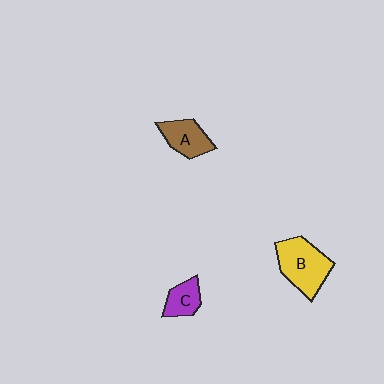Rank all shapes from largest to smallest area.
From largest to smallest: B (yellow), A (brown), C (purple).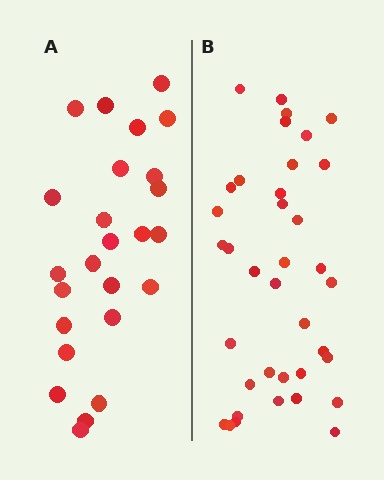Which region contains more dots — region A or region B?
Region B (the right region) has more dots.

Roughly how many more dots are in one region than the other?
Region B has roughly 12 or so more dots than region A.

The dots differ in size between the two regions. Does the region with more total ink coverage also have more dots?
No. Region A has more total ink coverage because its dots are larger, but region B actually contains more individual dots. Total area can be misleading — the number of items is what matters here.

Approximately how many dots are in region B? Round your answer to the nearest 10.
About 40 dots. (The exact count is 37, which rounds to 40.)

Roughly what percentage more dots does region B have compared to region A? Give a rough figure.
About 50% more.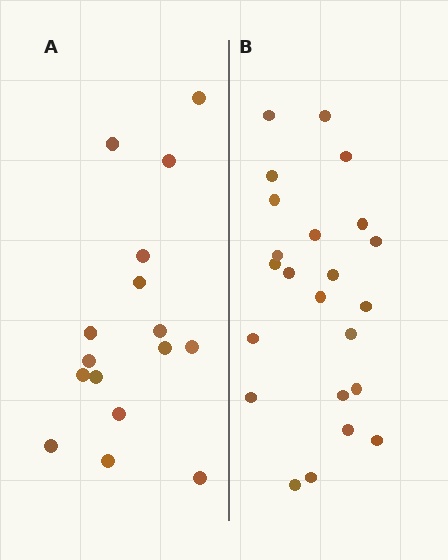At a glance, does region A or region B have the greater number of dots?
Region B (the right region) has more dots.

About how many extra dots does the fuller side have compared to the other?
Region B has roughly 8 or so more dots than region A.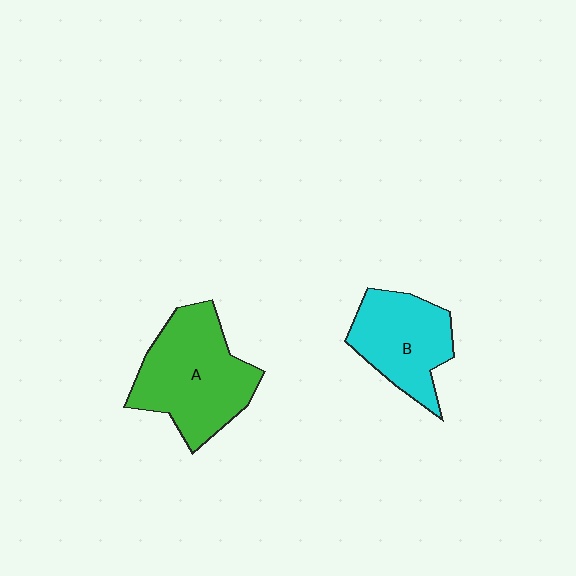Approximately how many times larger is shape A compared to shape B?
Approximately 1.4 times.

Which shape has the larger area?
Shape A (green).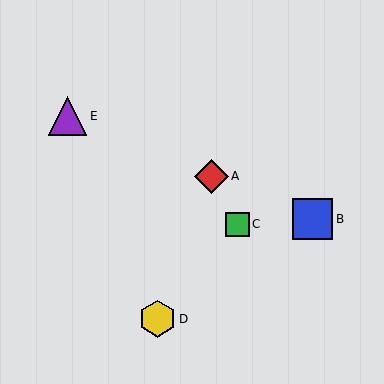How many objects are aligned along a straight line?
3 objects (A, B, E) are aligned along a straight line.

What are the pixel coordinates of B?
Object B is at (313, 219).